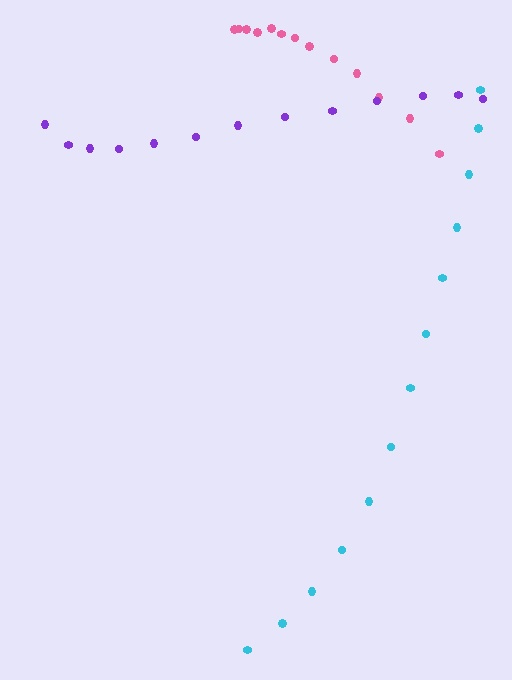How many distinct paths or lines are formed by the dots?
There are 3 distinct paths.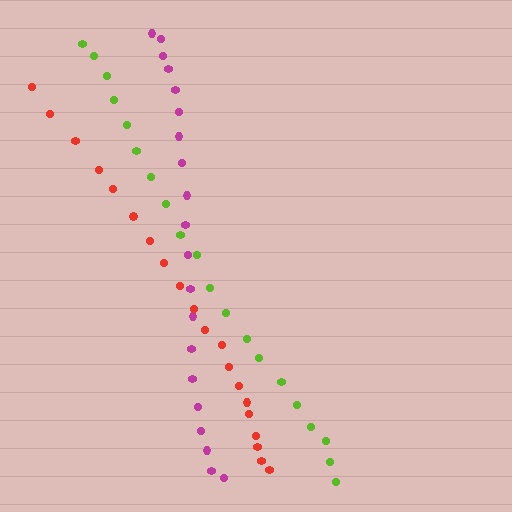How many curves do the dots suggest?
There are 3 distinct paths.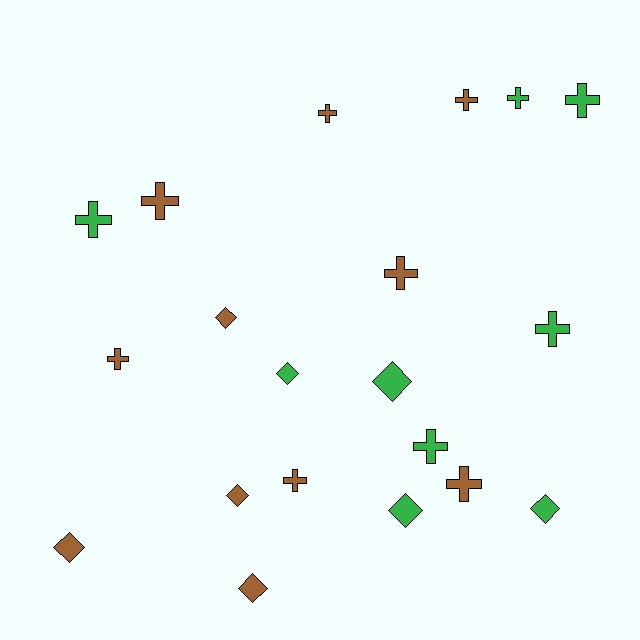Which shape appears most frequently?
Cross, with 12 objects.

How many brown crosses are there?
There are 7 brown crosses.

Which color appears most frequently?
Brown, with 11 objects.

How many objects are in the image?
There are 20 objects.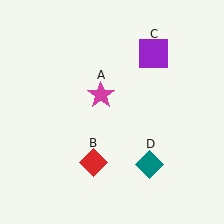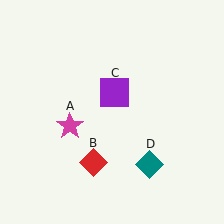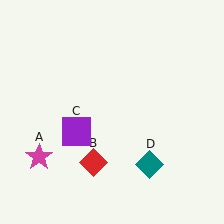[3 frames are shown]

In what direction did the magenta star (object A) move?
The magenta star (object A) moved down and to the left.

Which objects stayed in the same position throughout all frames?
Red diamond (object B) and teal diamond (object D) remained stationary.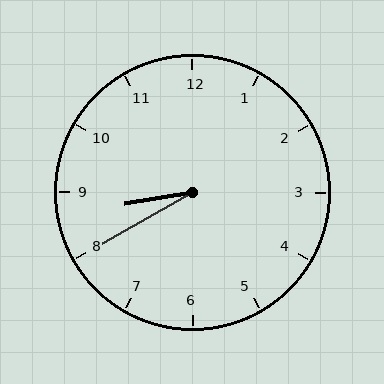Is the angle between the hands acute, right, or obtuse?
It is acute.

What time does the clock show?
8:40.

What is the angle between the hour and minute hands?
Approximately 20 degrees.